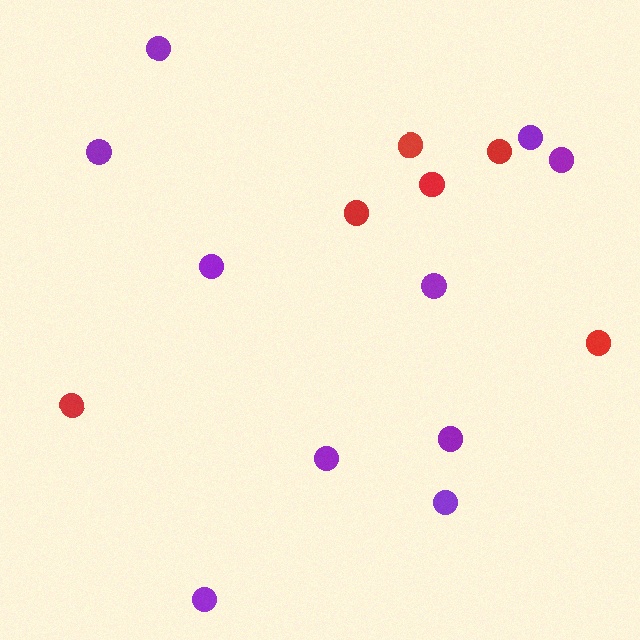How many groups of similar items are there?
There are 2 groups: one group of red circles (6) and one group of purple circles (10).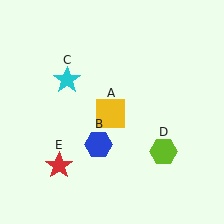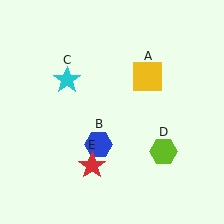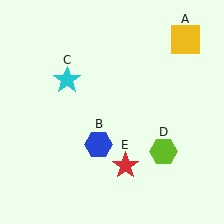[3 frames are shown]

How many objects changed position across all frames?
2 objects changed position: yellow square (object A), red star (object E).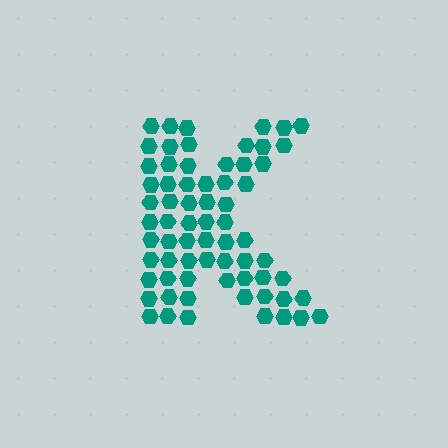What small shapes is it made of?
It is made of small hexagons.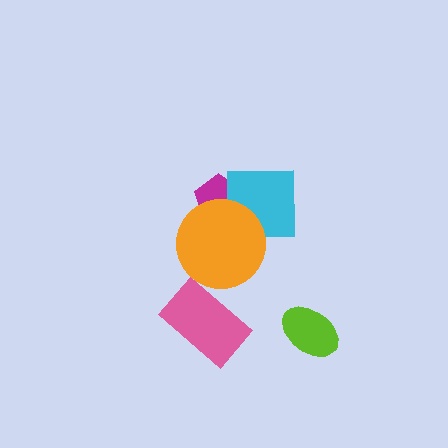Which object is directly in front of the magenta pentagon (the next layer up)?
The cyan square is directly in front of the magenta pentagon.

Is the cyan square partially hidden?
Yes, it is partially covered by another shape.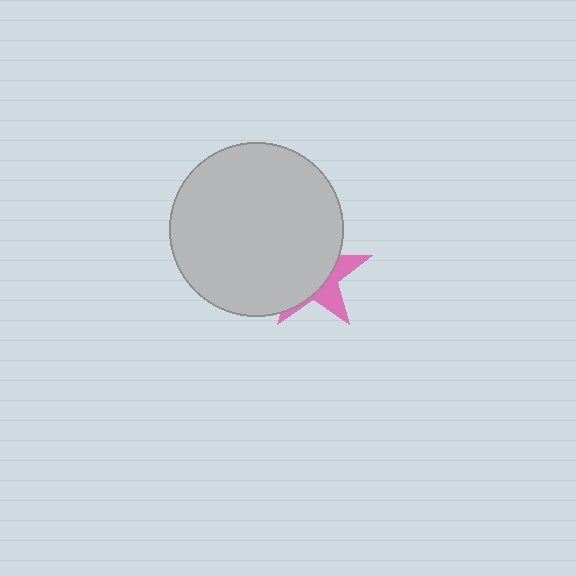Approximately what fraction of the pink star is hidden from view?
Roughly 67% of the pink star is hidden behind the light gray circle.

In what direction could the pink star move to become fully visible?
The pink star could move toward the lower-right. That would shift it out from behind the light gray circle entirely.